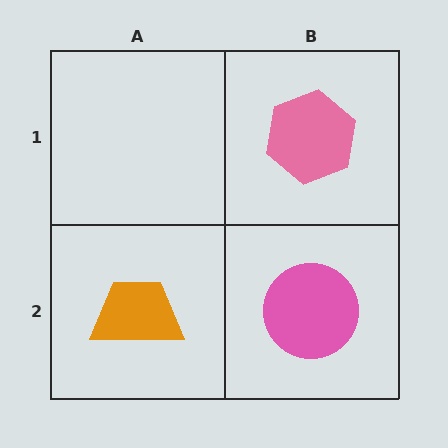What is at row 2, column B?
A pink circle.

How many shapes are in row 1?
1 shape.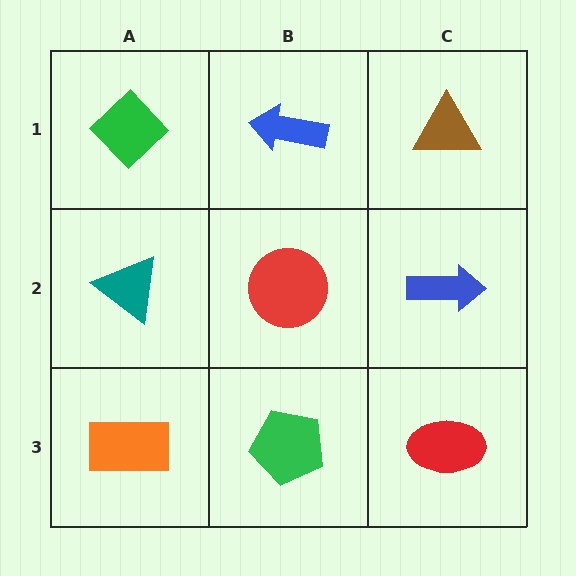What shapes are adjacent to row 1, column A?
A teal triangle (row 2, column A), a blue arrow (row 1, column B).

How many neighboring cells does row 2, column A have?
3.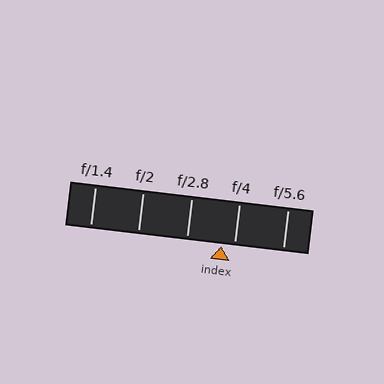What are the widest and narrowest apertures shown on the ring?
The widest aperture shown is f/1.4 and the narrowest is f/5.6.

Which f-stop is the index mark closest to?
The index mark is closest to f/4.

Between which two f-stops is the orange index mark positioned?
The index mark is between f/2.8 and f/4.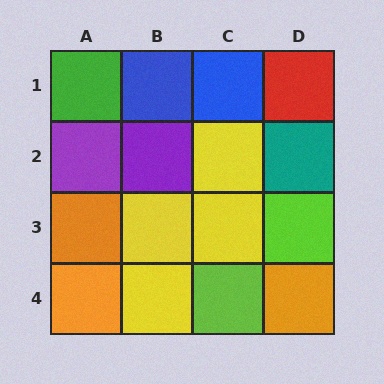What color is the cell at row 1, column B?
Blue.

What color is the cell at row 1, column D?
Red.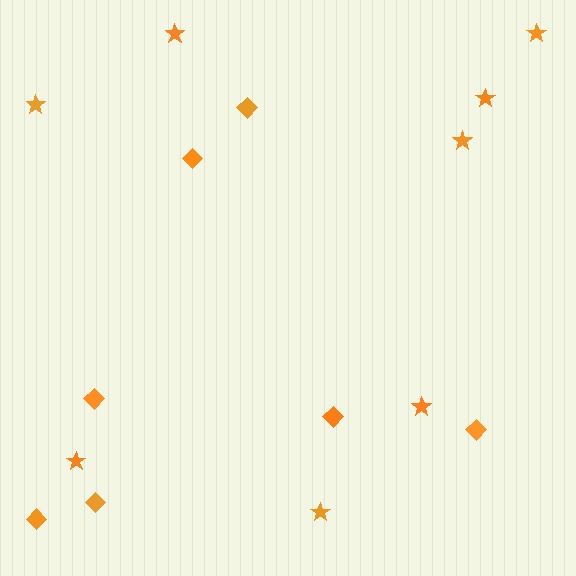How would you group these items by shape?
There are 2 groups: one group of diamonds (7) and one group of stars (8).